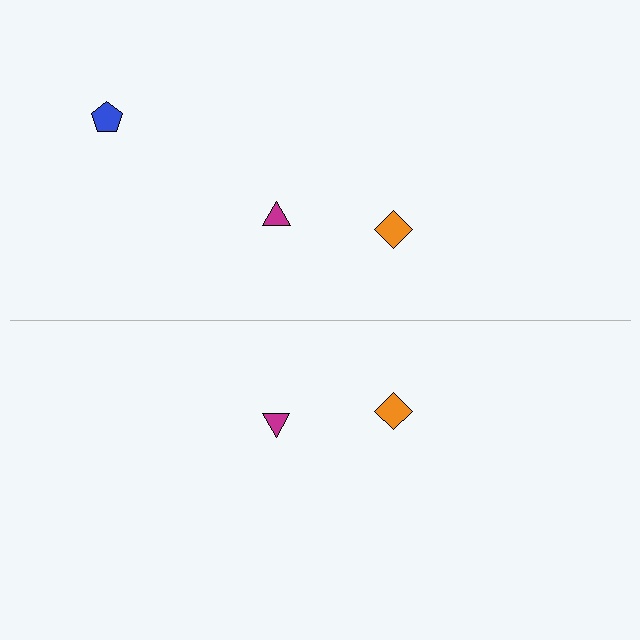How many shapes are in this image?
There are 5 shapes in this image.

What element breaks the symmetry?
A blue pentagon is missing from the bottom side.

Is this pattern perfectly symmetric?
No, the pattern is not perfectly symmetric. A blue pentagon is missing from the bottom side.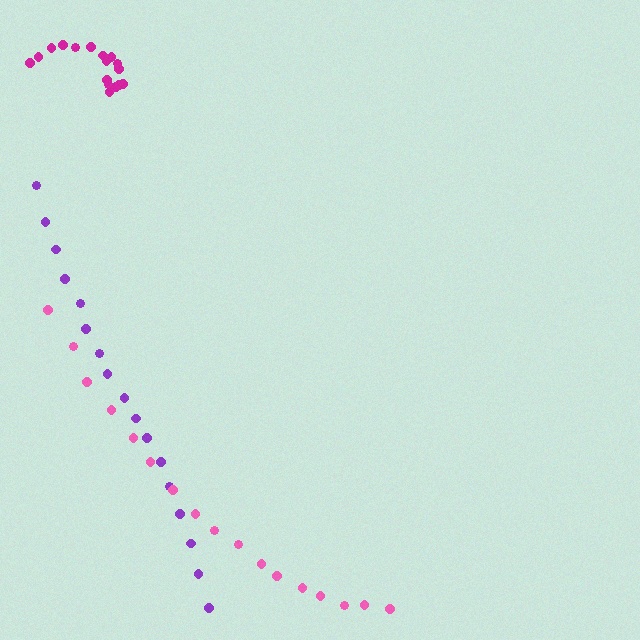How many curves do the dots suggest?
There are 3 distinct paths.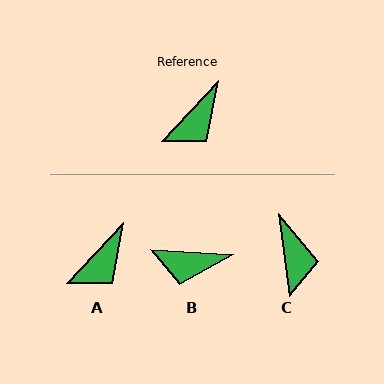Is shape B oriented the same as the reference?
No, it is off by about 50 degrees.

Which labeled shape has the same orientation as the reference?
A.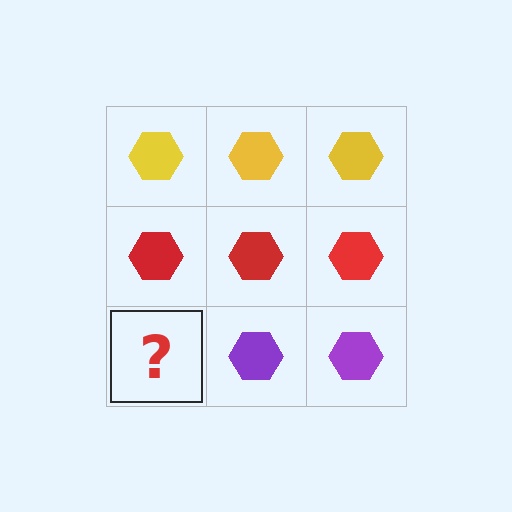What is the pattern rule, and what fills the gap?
The rule is that each row has a consistent color. The gap should be filled with a purple hexagon.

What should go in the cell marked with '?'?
The missing cell should contain a purple hexagon.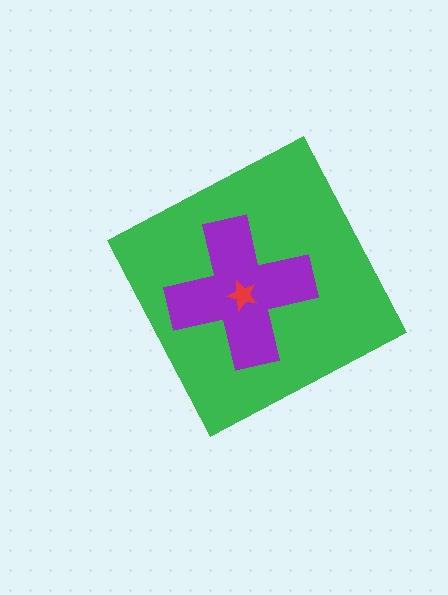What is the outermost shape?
The green diamond.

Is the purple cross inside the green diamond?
Yes.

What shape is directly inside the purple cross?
The red star.